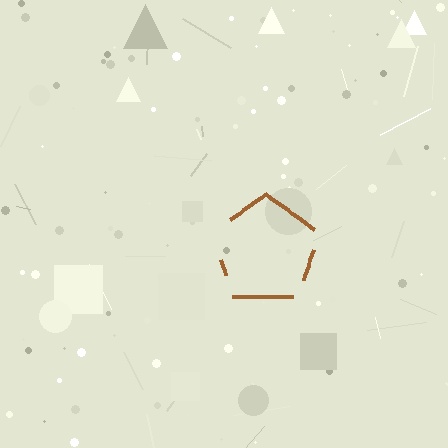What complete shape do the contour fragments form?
The contour fragments form a pentagon.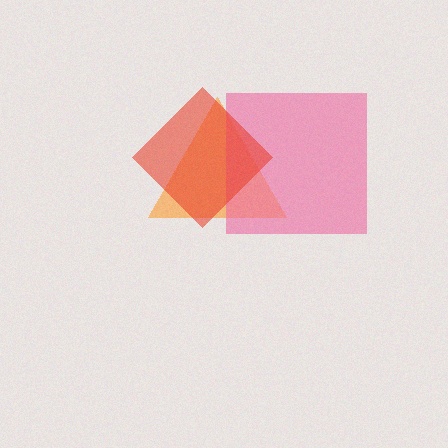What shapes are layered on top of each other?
The layered shapes are: an orange triangle, a pink square, a red diamond.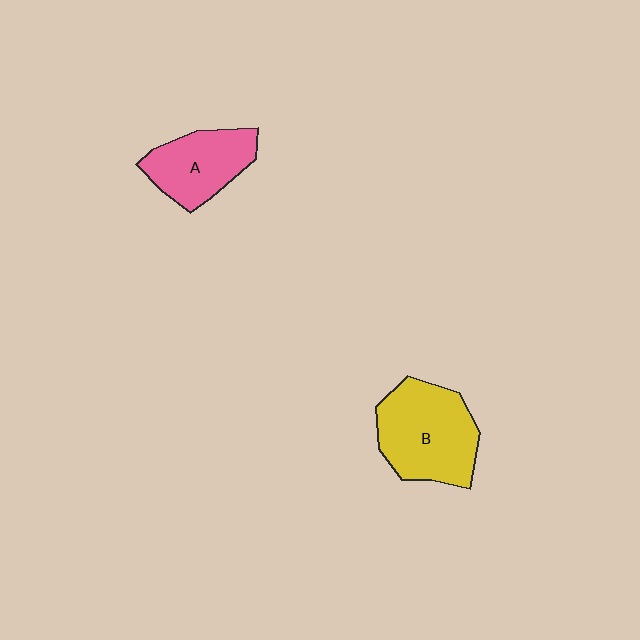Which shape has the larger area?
Shape B (yellow).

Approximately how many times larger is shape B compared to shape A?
Approximately 1.4 times.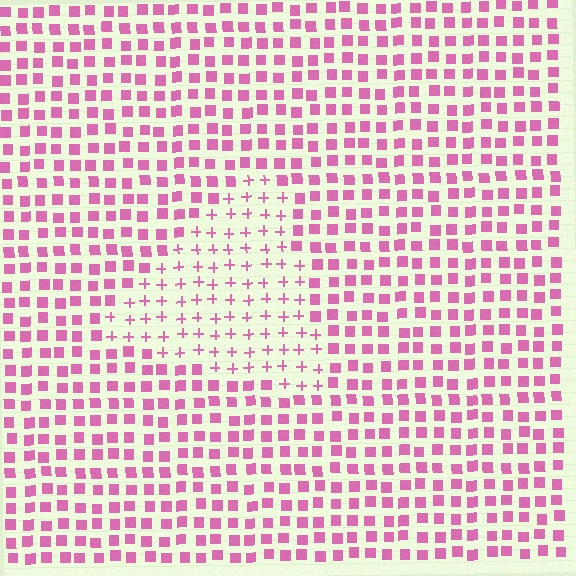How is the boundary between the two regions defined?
The boundary is defined by a change in element shape: plus signs inside vs. squares outside. All elements share the same color and spacing.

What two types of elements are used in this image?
The image uses plus signs inside the triangle region and squares outside it.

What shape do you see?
I see a triangle.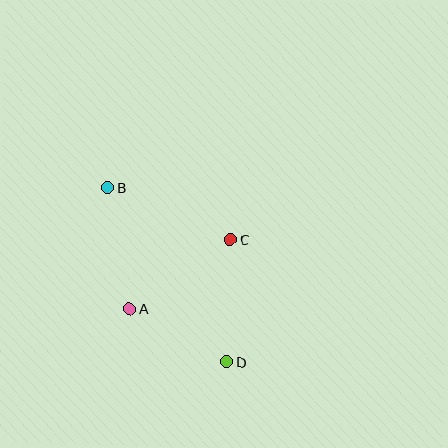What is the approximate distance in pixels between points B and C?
The distance between B and C is approximately 133 pixels.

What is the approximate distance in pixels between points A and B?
The distance between A and B is approximately 123 pixels.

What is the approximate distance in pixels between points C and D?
The distance between C and D is approximately 123 pixels.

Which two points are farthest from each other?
Points B and D are farthest from each other.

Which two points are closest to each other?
Points A and D are closest to each other.